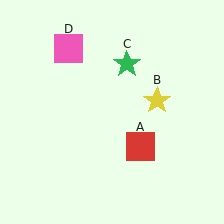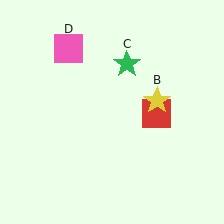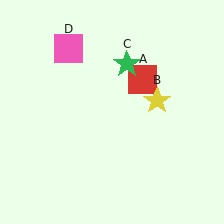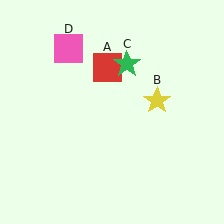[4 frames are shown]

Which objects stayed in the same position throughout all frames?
Yellow star (object B) and green star (object C) and pink square (object D) remained stationary.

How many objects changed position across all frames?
1 object changed position: red square (object A).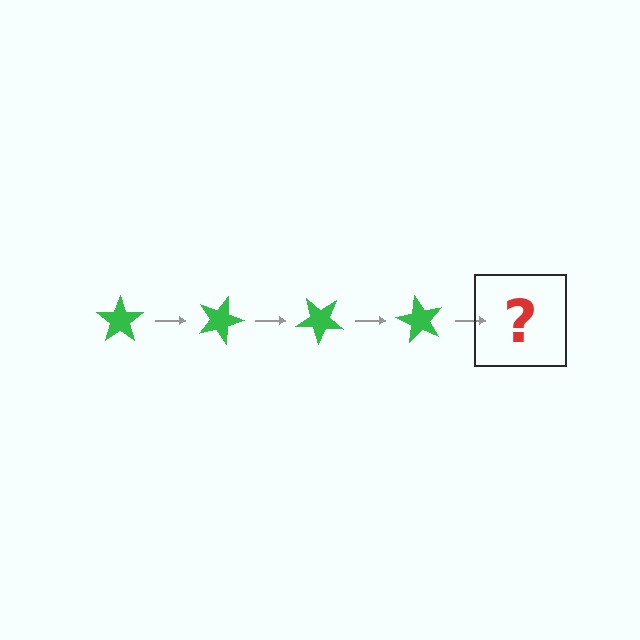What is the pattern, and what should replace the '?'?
The pattern is that the star rotates 20 degrees each step. The '?' should be a green star rotated 80 degrees.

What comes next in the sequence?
The next element should be a green star rotated 80 degrees.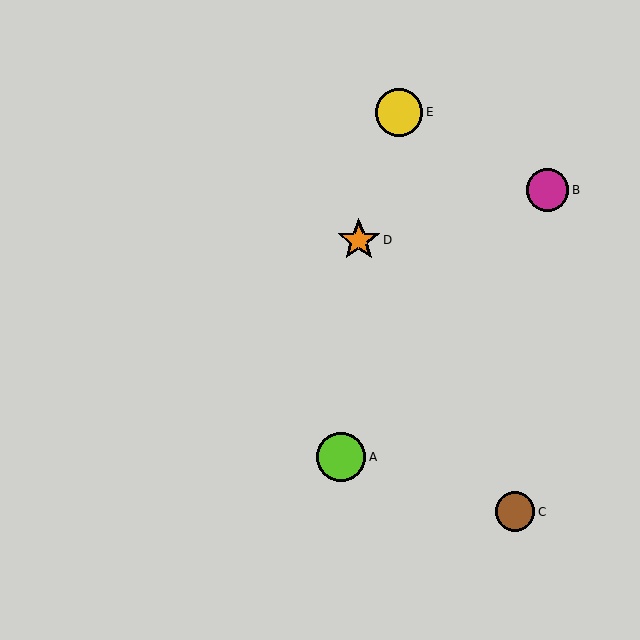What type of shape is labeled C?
Shape C is a brown circle.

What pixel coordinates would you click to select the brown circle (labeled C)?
Click at (515, 512) to select the brown circle C.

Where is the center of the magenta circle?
The center of the magenta circle is at (547, 190).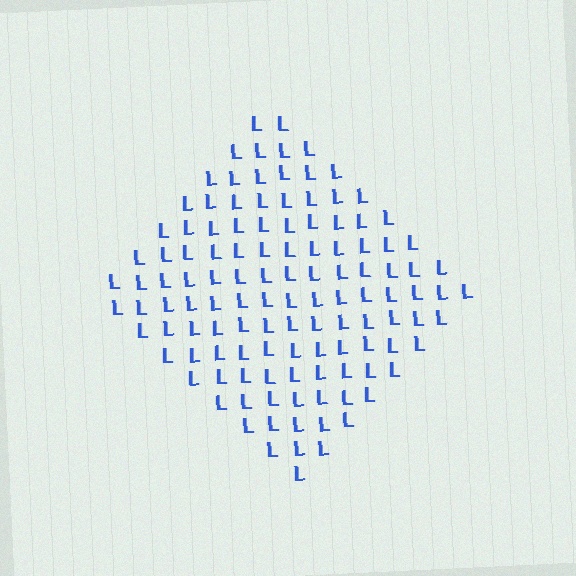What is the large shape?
The large shape is a diamond.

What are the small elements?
The small elements are letter L's.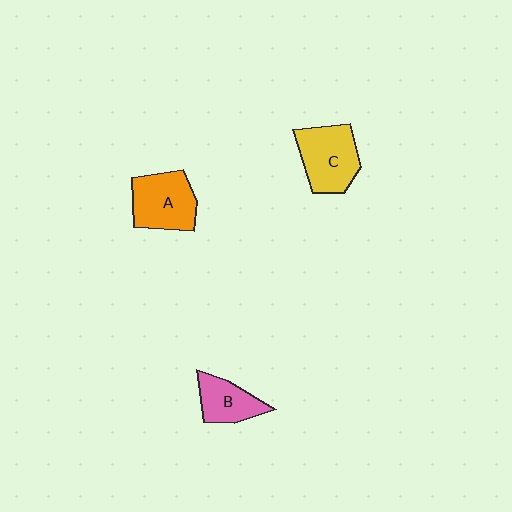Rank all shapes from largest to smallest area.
From largest to smallest: C (yellow), A (orange), B (pink).